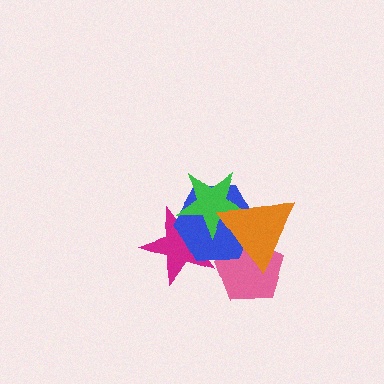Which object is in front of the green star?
The orange triangle is in front of the green star.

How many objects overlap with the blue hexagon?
4 objects overlap with the blue hexagon.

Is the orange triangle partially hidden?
No, no other shape covers it.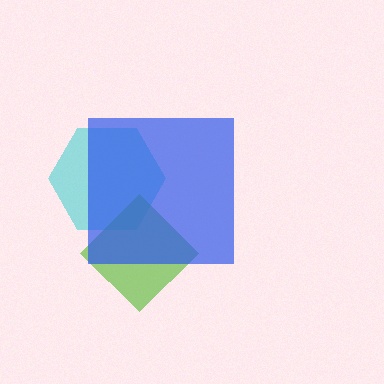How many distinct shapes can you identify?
There are 3 distinct shapes: a cyan hexagon, a lime diamond, a blue square.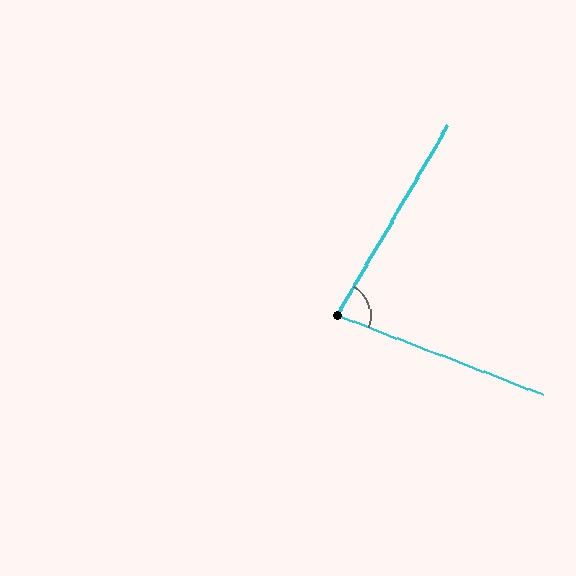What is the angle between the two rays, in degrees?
Approximately 81 degrees.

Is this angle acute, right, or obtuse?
It is acute.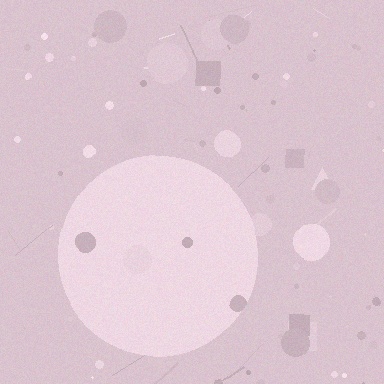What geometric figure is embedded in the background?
A circle is embedded in the background.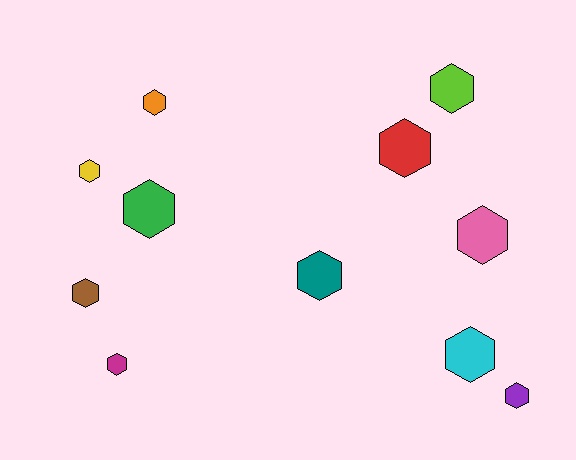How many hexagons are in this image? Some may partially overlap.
There are 11 hexagons.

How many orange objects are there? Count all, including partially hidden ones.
There is 1 orange object.